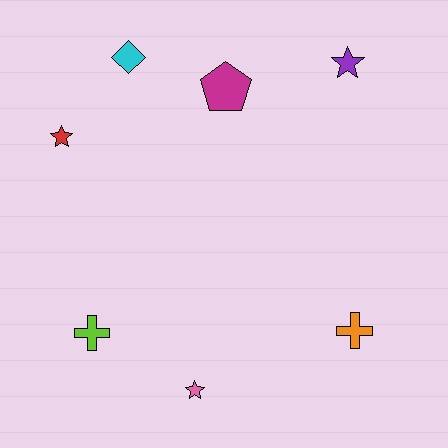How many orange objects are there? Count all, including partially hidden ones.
There is 1 orange object.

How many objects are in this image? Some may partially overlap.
There are 7 objects.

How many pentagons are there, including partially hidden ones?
There is 1 pentagon.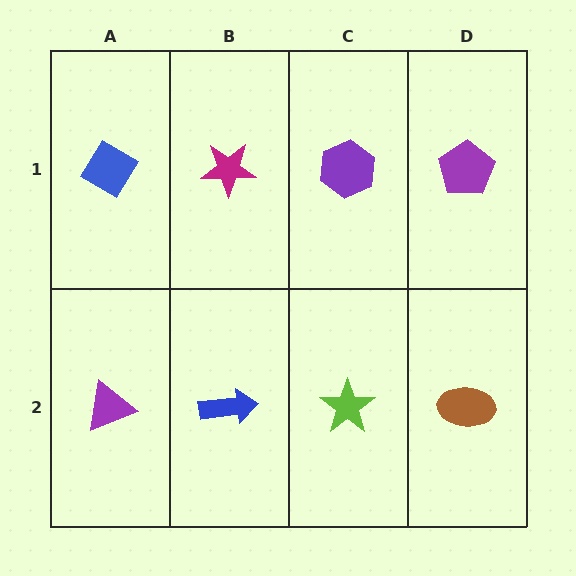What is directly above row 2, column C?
A purple hexagon.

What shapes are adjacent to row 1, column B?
A blue arrow (row 2, column B), a blue diamond (row 1, column A), a purple hexagon (row 1, column C).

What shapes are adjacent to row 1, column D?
A brown ellipse (row 2, column D), a purple hexagon (row 1, column C).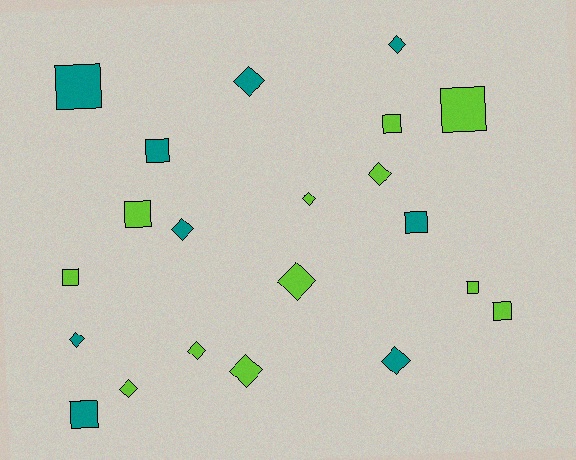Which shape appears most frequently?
Diamond, with 11 objects.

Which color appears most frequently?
Lime, with 12 objects.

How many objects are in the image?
There are 21 objects.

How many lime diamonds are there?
There are 6 lime diamonds.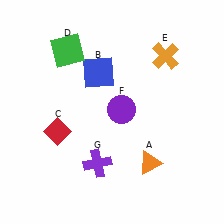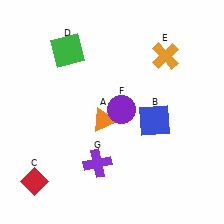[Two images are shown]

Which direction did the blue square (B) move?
The blue square (B) moved right.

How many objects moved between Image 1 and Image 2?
3 objects moved between the two images.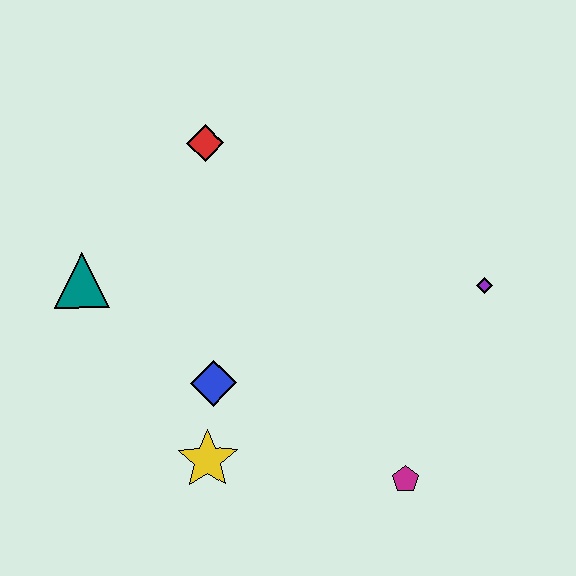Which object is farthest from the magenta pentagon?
The red diamond is farthest from the magenta pentagon.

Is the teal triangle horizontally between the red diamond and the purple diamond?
No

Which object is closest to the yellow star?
The blue diamond is closest to the yellow star.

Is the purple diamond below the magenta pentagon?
No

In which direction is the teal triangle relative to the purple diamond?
The teal triangle is to the left of the purple diamond.